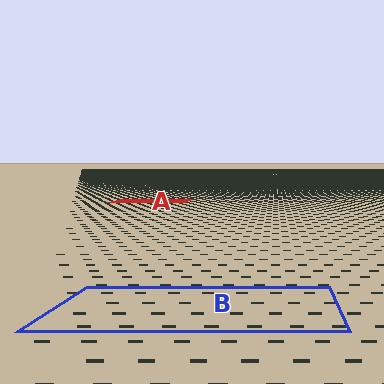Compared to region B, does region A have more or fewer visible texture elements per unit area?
Region A has more texture elements per unit area — they are packed more densely because it is farther away.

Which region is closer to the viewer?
Region B is closer. The texture elements there are larger and more spread out.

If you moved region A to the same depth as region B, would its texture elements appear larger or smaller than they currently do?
They would appear larger. At a closer depth, the same texture elements are projected at a bigger on-screen size.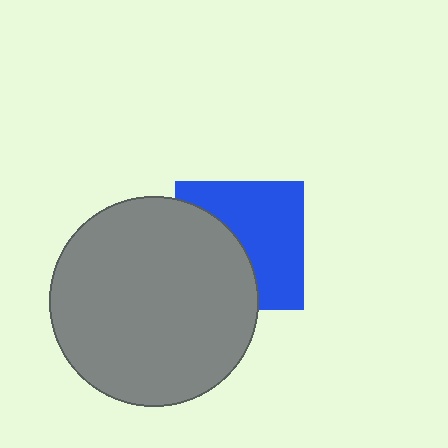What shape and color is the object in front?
The object in front is a gray circle.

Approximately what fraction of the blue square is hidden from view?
Roughly 43% of the blue square is hidden behind the gray circle.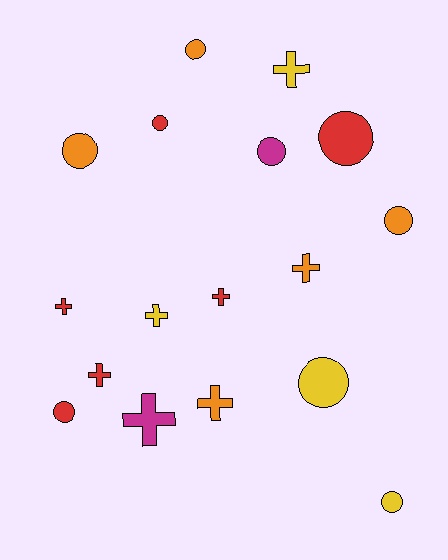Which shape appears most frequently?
Circle, with 9 objects.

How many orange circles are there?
There are 3 orange circles.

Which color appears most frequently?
Red, with 6 objects.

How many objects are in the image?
There are 17 objects.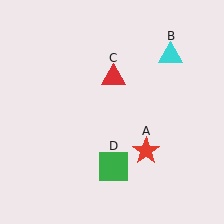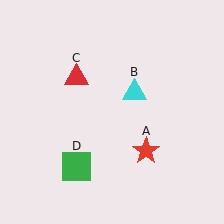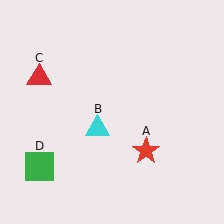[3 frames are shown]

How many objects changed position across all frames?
3 objects changed position: cyan triangle (object B), red triangle (object C), green square (object D).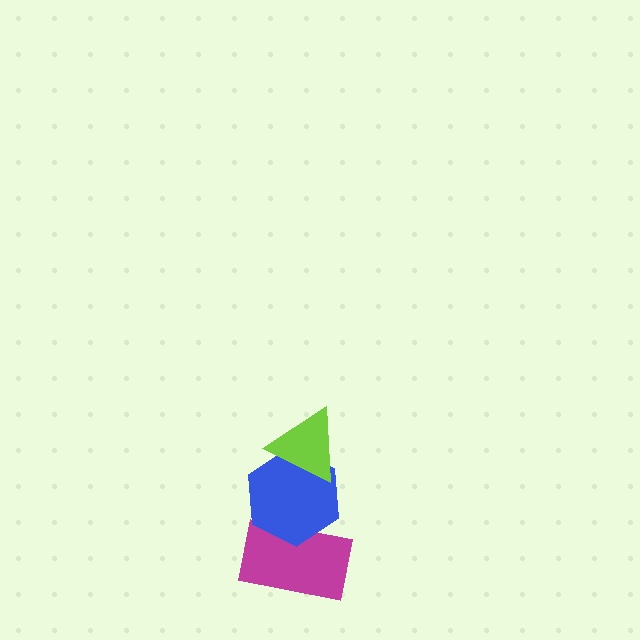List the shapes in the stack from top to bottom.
From top to bottom: the lime triangle, the blue hexagon, the magenta rectangle.